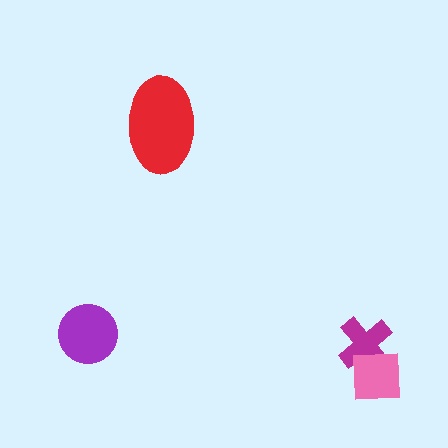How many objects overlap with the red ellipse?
0 objects overlap with the red ellipse.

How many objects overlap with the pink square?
1 object overlaps with the pink square.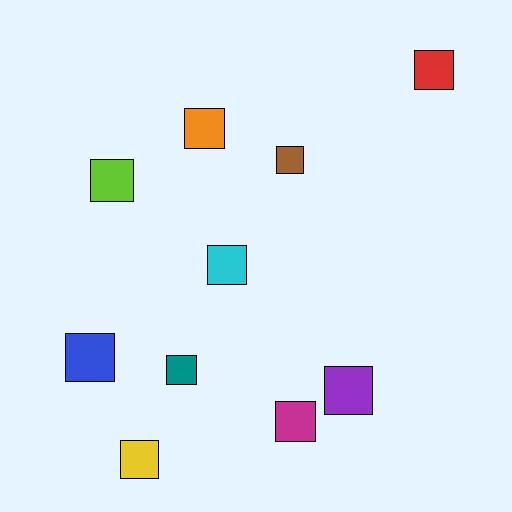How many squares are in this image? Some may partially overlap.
There are 10 squares.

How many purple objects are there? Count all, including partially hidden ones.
There is 1 purple object.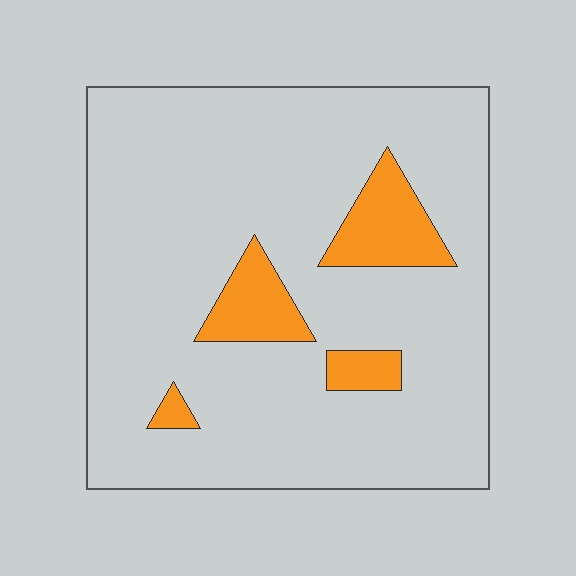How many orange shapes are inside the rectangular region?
4.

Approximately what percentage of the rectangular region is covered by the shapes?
Approximately 10%.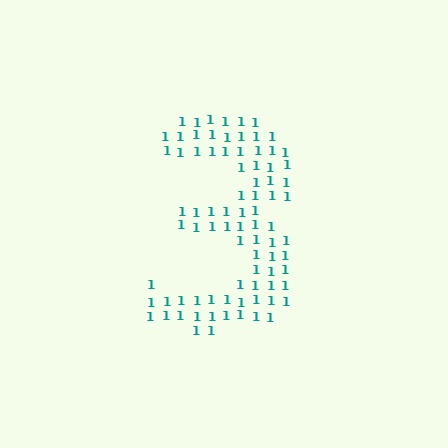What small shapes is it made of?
It is made of small digit 1's.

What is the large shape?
The large shape is the digit 3.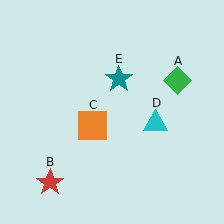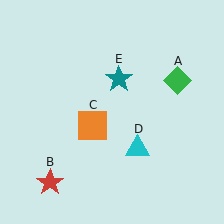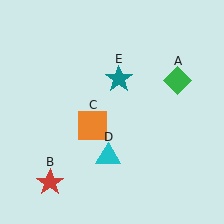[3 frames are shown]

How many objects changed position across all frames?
1 object changed position: cyan triangle (object D).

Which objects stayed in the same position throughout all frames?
Green diamond (object A) and red star (object B) and orange square (object C) and teal star (object E) remained stationary.